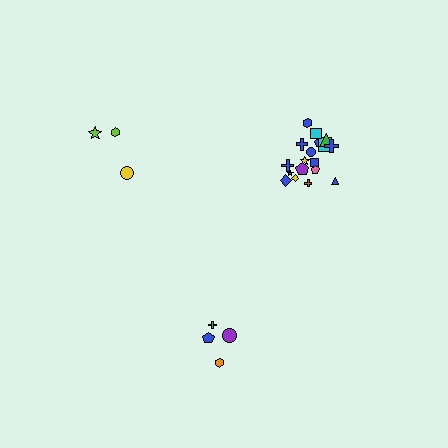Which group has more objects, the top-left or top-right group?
The top-right group.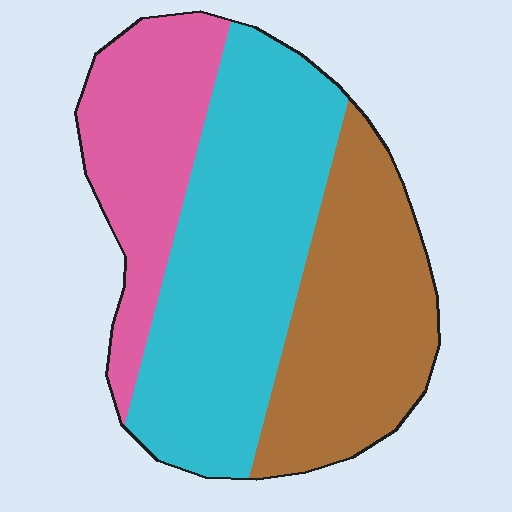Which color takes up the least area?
Pink, at roughly 25%.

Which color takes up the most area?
Cyan, at roughly 45%.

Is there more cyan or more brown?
Cyan.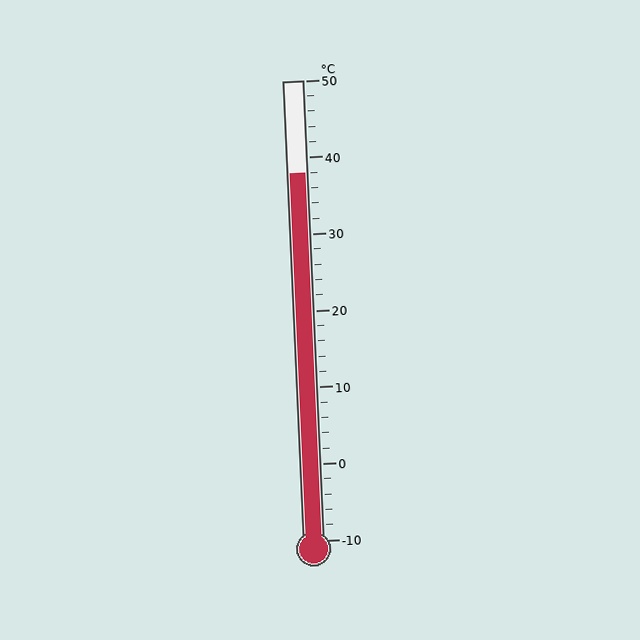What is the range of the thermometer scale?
The thermometer scale ranges from -10°C to 50°C.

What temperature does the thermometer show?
The thermometer shows approximately 38°C.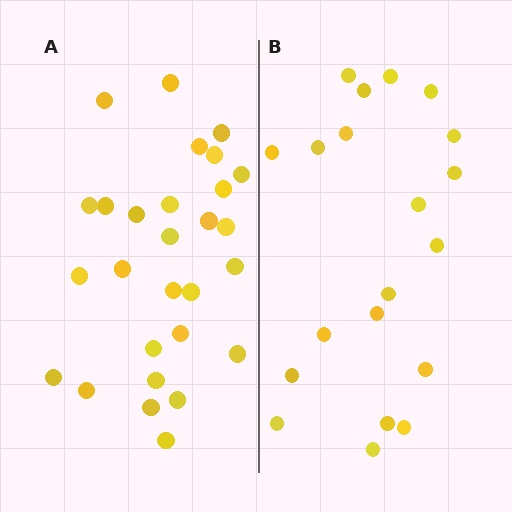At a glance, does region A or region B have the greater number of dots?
Region A (the left region) has more dots.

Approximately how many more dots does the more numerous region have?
Region A has roughly 8 or so more dots than region B.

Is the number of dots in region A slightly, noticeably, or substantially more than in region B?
Region A has noticeably more, but not dramatically so. The ratio is roughly 1.4 to 1.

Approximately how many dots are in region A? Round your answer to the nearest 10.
About 30 dots. (The exact count is 28, which rounds to 30.)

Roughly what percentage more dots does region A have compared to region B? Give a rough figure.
About 40% more.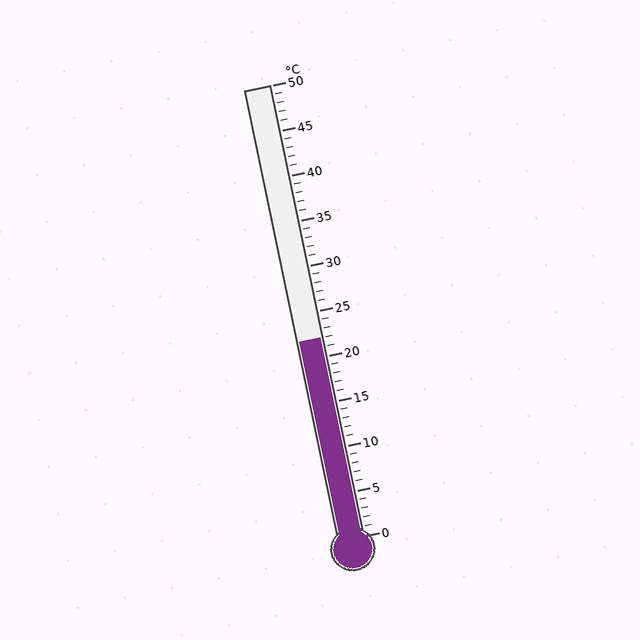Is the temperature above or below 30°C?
The temperature is below 30°C.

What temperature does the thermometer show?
The thermometer shows approximately 22°C.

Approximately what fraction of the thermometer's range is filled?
The thermometer is filled to approximately 45% of its range.